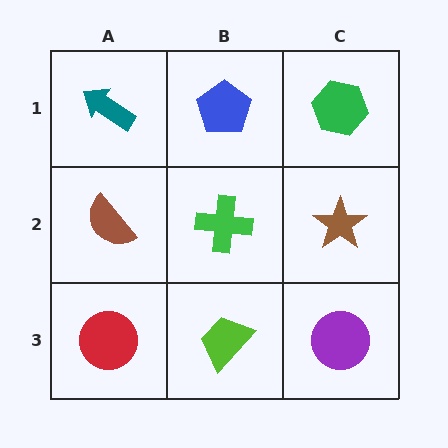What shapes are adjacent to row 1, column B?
A green cross (row 2, column B), a teal arrow (row 1, column A), a green hexagon (row 1, column C).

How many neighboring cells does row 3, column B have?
3.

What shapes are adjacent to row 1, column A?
A brown semicircle (row 2, column A), a blue pentagon (row 1, column B).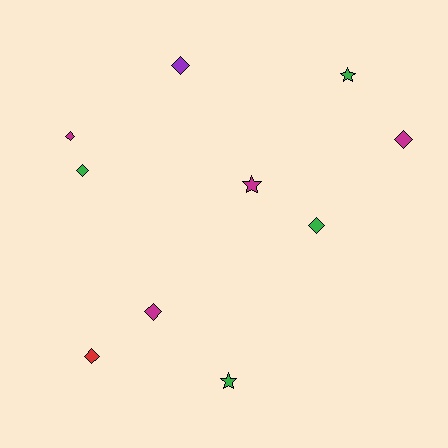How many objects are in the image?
There are 10 objects.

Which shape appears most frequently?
Diamond, with 7 objects.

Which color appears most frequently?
Green, with 4 objects.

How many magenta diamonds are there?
There are 3 magenta diamonds.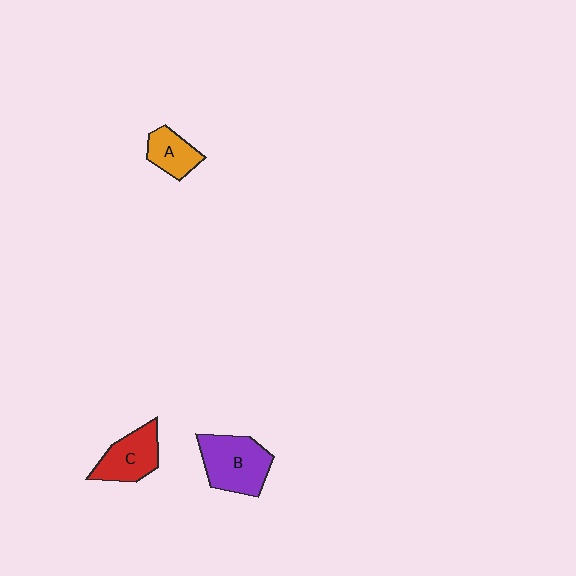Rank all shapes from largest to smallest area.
From largest to smallest: B (purple), C (red), A (orange).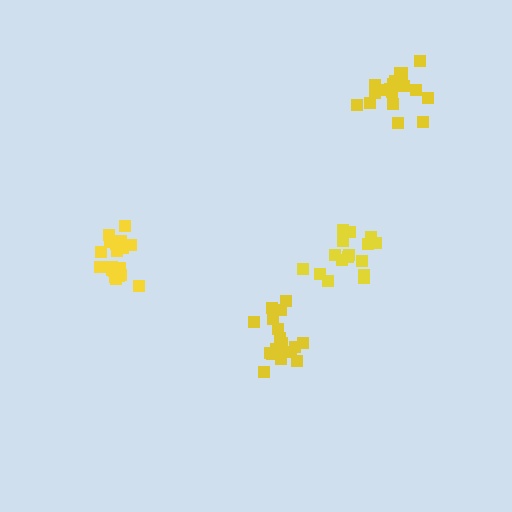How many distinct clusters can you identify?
There are 4 distinct clusters.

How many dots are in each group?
Group 1: 19 dots, Group 2: 20 dots, Group 3: 17 dots, Group 4: 19 dots (75 total).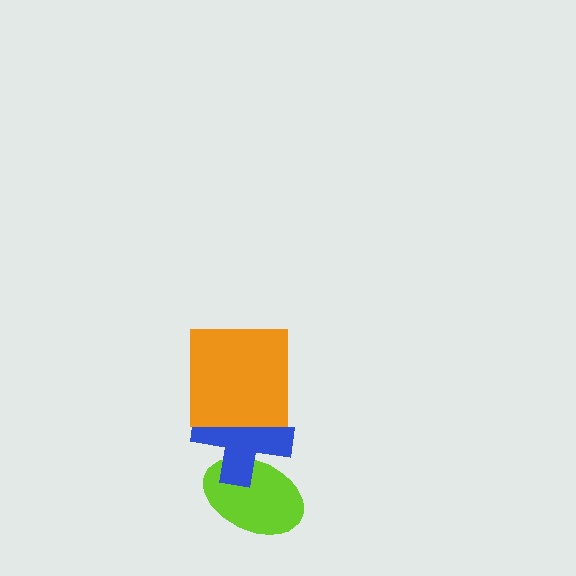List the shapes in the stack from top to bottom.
From top to bottom: the orange square, the blue cross, the lime ellipse.